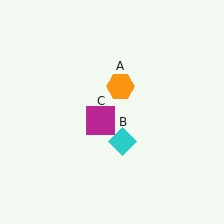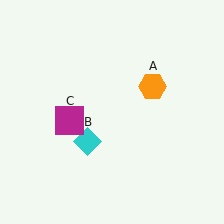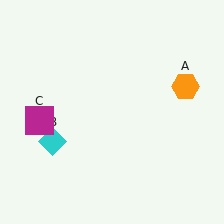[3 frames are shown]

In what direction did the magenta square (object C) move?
The magenta square (object C) moved left.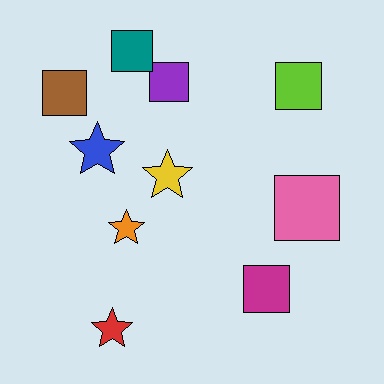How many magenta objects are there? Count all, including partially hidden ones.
There is 1 magenta object.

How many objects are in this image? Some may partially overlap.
There are 10 objects.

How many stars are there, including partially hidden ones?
There are 4 stars.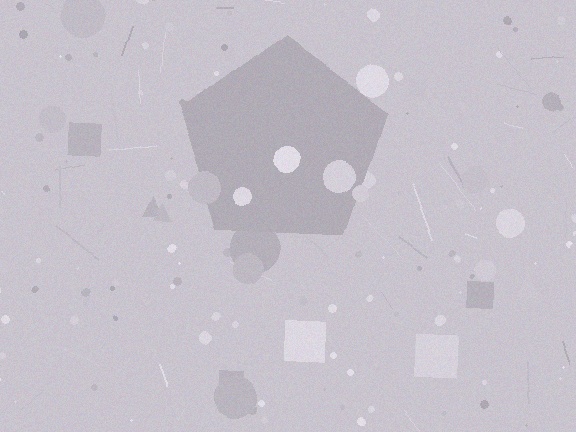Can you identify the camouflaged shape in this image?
The camouflaged shape is a pentagon.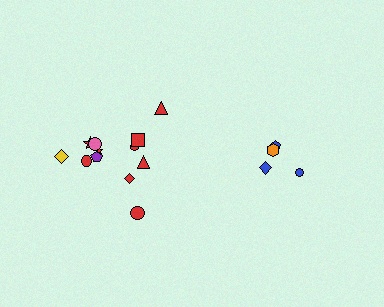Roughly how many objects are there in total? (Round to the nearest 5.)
Roughly 15 objects in total.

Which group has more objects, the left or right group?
The left group.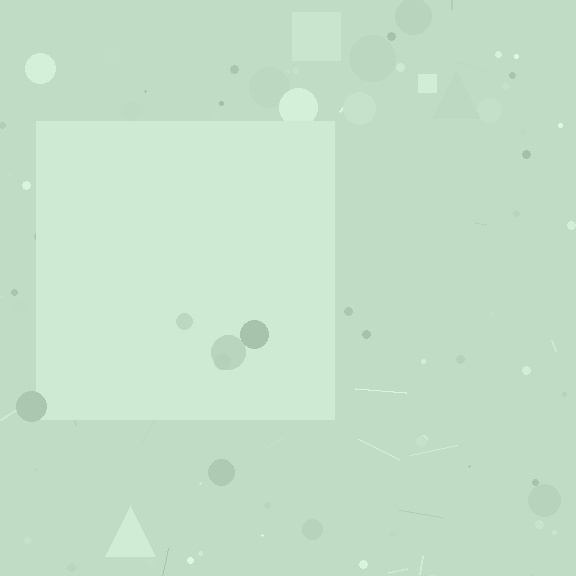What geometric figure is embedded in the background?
A square is embedded in the background.